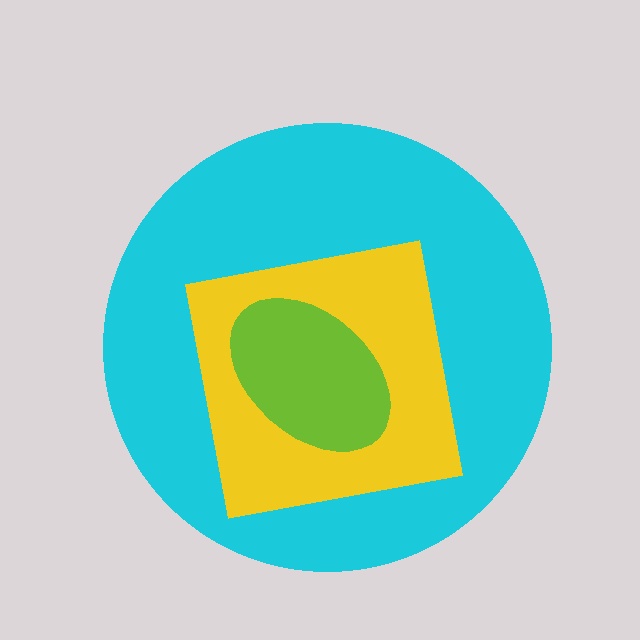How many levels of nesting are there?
3.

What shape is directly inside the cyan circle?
The yellow square.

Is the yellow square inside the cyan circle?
Yes.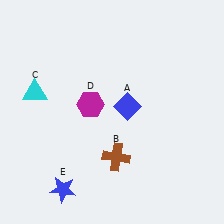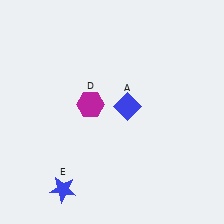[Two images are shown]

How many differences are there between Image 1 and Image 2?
There are 2 differences between the two images.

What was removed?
The cyan triangle (C), the brown cross (B) were removed in Image 2.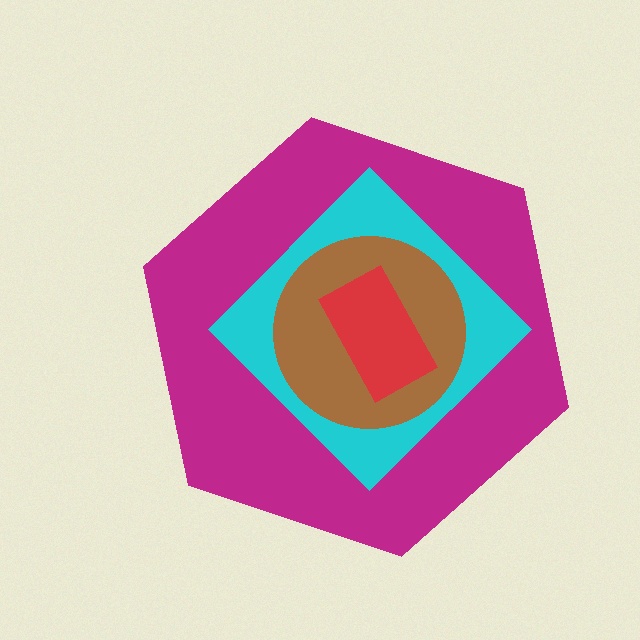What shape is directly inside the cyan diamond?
The brown circle.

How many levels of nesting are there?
4.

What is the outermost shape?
The magenta hexagon.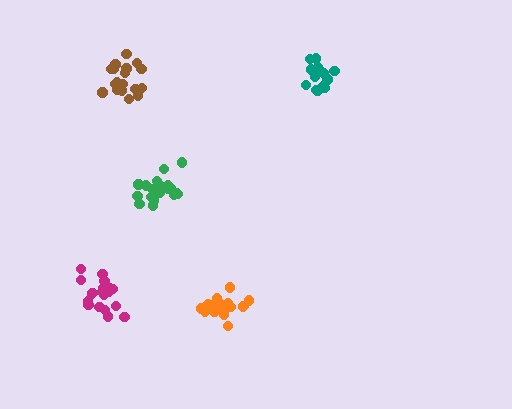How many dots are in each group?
Group 1: 21 dots, Group 2: 19 dots, Group 3: 20 dots, Group 4: 15 dots, Group 5: 18 dots (93 total).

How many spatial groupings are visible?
There are 5 spatial groupings.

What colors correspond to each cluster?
The clusters are colored: green, orange, magenta, teal, brown.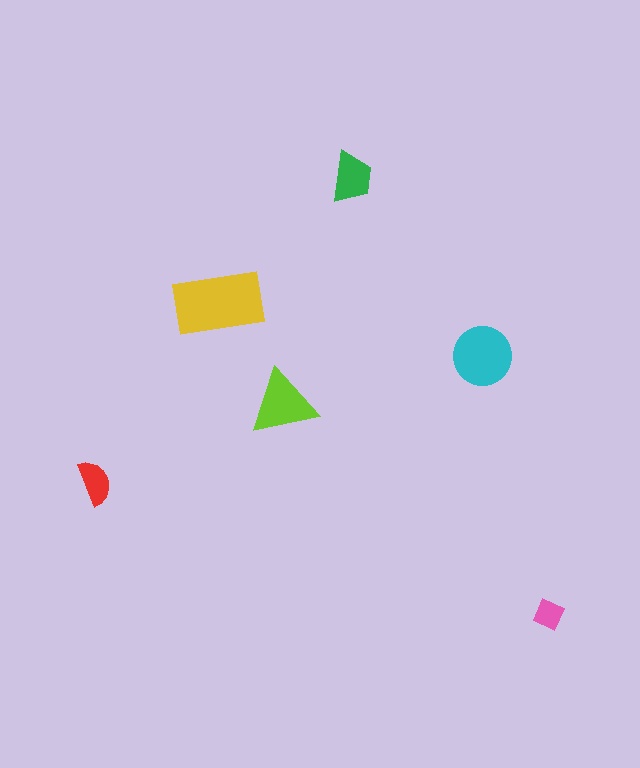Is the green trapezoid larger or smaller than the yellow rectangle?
Smaller.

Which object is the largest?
The yellow rectangle.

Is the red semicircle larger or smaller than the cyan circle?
Smaller.